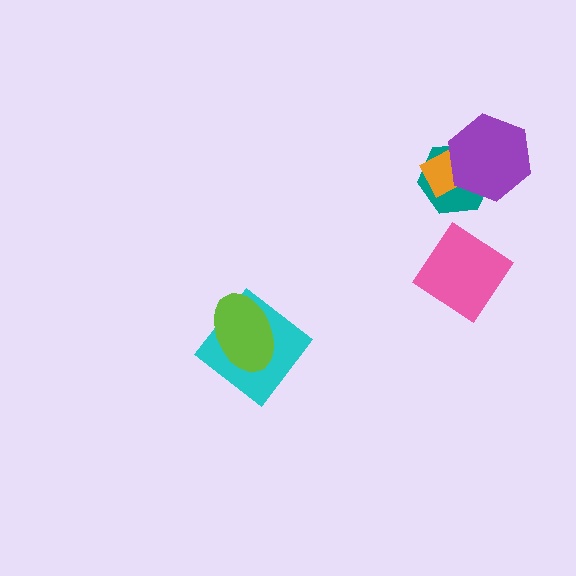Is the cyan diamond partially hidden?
Yes, it is partially covered by another shape.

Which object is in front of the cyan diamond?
The lime ellipse is in front of the cyan diamond.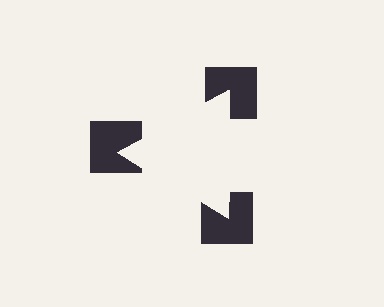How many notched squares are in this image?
There are 3 — one at each vertex of the illusory triangle.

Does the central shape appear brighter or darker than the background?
It typically appears slightly brighter than the background, even though no actual brightness change is drawn.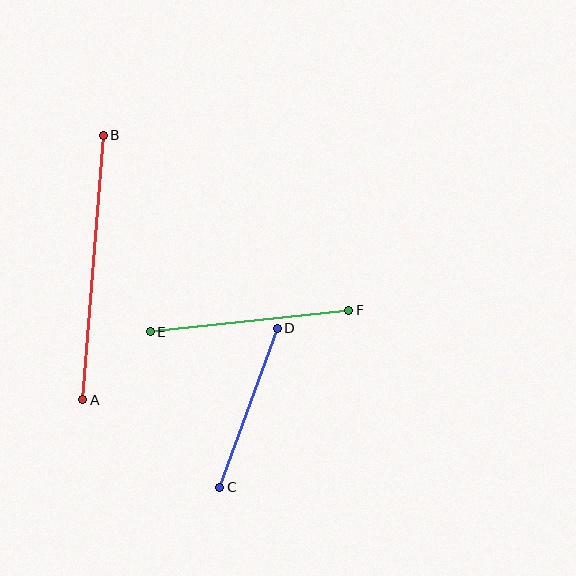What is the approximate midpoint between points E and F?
The midpoint is at approximately (250, 321) pixels.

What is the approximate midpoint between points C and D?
The midpoint is at approximately (249, 408) pixels.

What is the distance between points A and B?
The distance is approximately 265 pixels.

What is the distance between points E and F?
The distance is approximately 200 pixels.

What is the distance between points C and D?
The distance is approximately 169 pixels.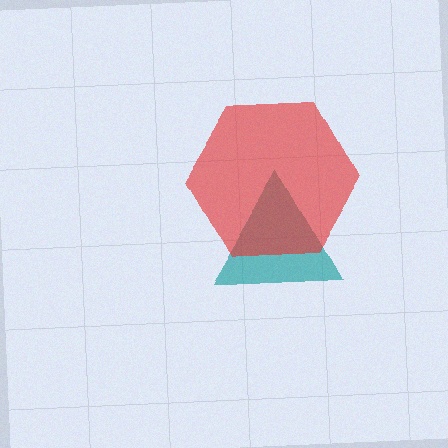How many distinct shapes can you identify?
There are 2 distinct shapes: a teal triangle, a red hexagon.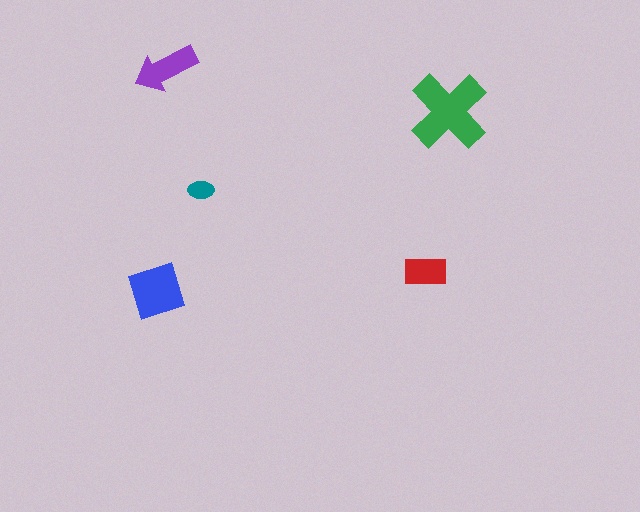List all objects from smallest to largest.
The teal ellipse, the red rectangle, the purple arrow, the blue diamond, the green cross.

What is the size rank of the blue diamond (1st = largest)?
2nd.